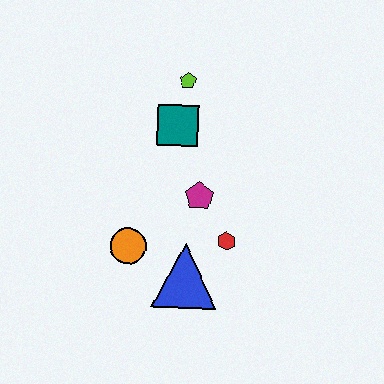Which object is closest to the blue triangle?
The red hexagon is closest to the blue triangle.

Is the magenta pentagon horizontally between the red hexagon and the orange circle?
Yes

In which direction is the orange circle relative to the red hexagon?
The orange circle is to the left of the red hexagon.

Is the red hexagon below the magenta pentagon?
Yes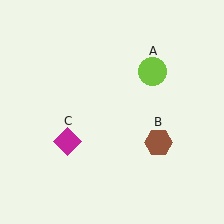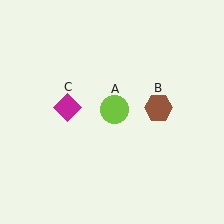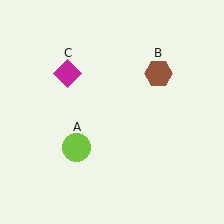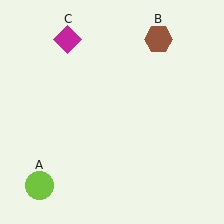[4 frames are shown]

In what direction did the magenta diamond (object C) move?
The magenta diamond (object C) moved up.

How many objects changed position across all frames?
3 objects changed position: lime circle (object A), brown hexagon (object B), magenta diamond (object C).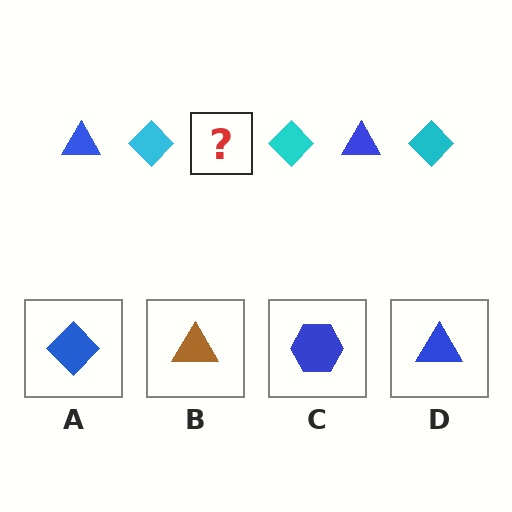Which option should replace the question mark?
Option D.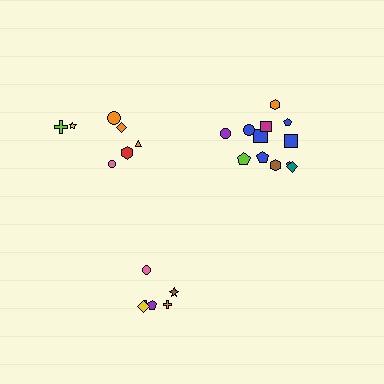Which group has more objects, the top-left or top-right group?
The top-right group.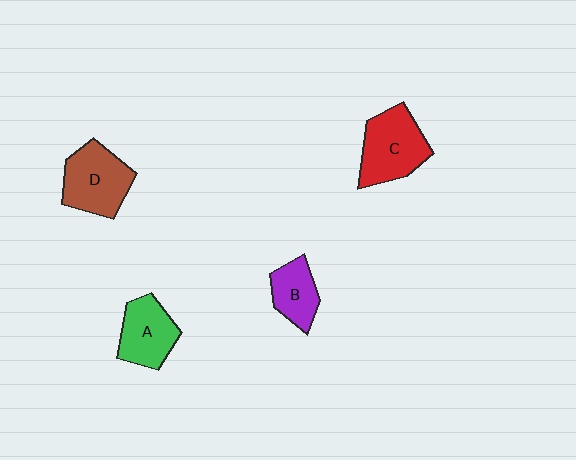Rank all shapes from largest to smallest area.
From largest to smallest: C (red), D (brown), A (green), B (purple).